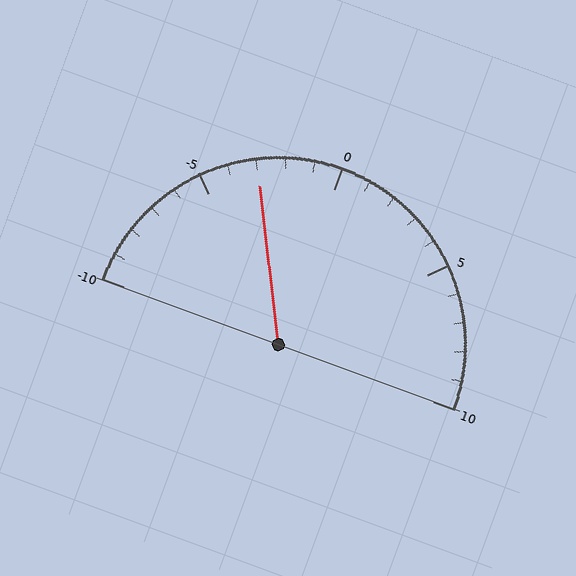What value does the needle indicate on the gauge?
The needle indicates approximately -3.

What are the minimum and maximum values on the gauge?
The gauge ranges from -10 to 10.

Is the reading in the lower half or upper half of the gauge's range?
The reading is in the lower half of the range (-10 to 10).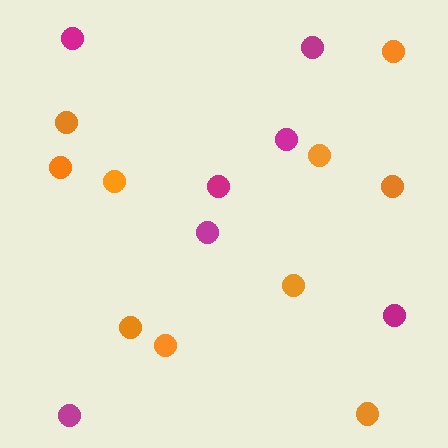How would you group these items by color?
There are 2 groups: one group of orange circles (10) and one group of magenta circles (7).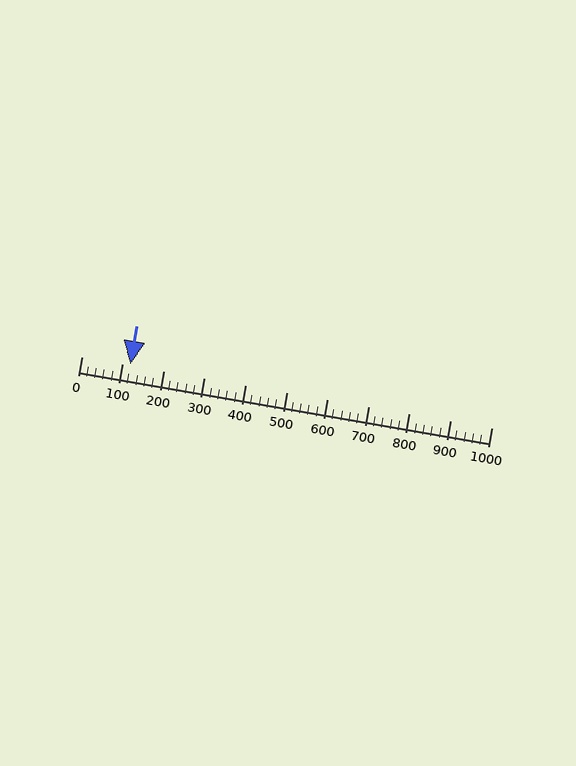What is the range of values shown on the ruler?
The ruler shows values from 0 to 1000.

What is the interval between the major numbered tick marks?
The major tick marks are spaced 100 units apart.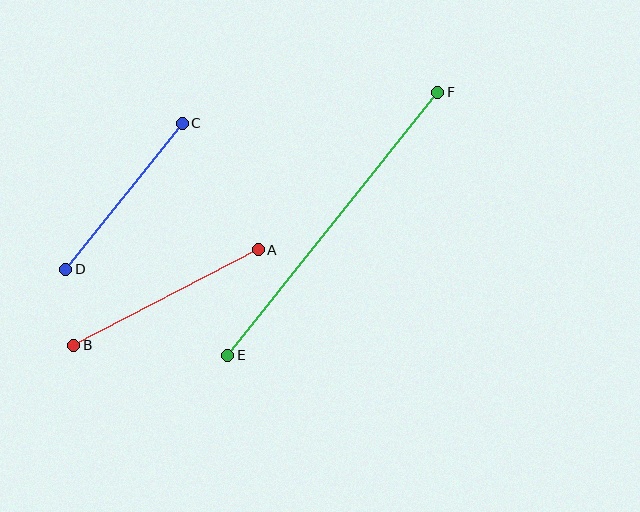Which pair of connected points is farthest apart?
Points E and F are farthest apart.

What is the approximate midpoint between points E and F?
The midpoint is at approximately (333, 224) pixels.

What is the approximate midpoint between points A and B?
The midpoint is at approximately (166, 297) pixels.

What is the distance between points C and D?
The distance is approximately 186 pixels.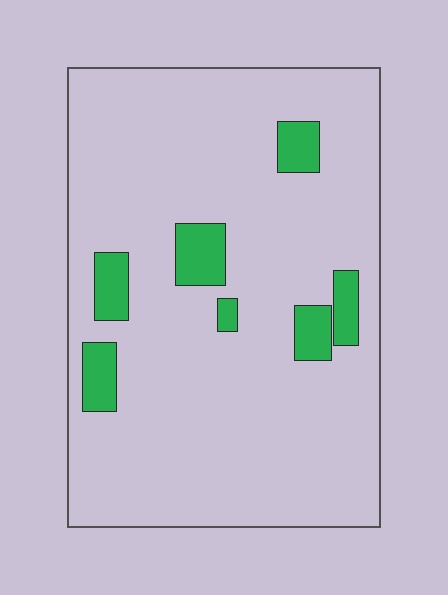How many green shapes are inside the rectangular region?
7.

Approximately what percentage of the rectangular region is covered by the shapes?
Approximately 10%.